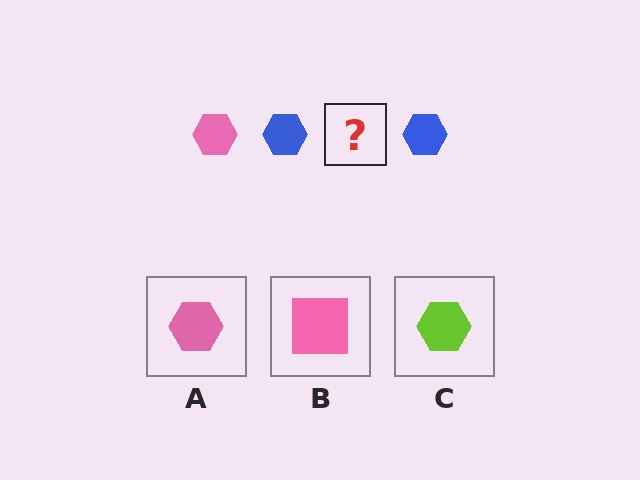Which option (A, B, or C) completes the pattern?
A.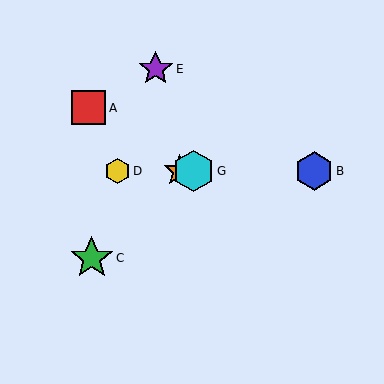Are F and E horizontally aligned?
No, F is at y≈171 and E is at y≈69.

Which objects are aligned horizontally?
Objects B, D, F, G are aligned horizontally.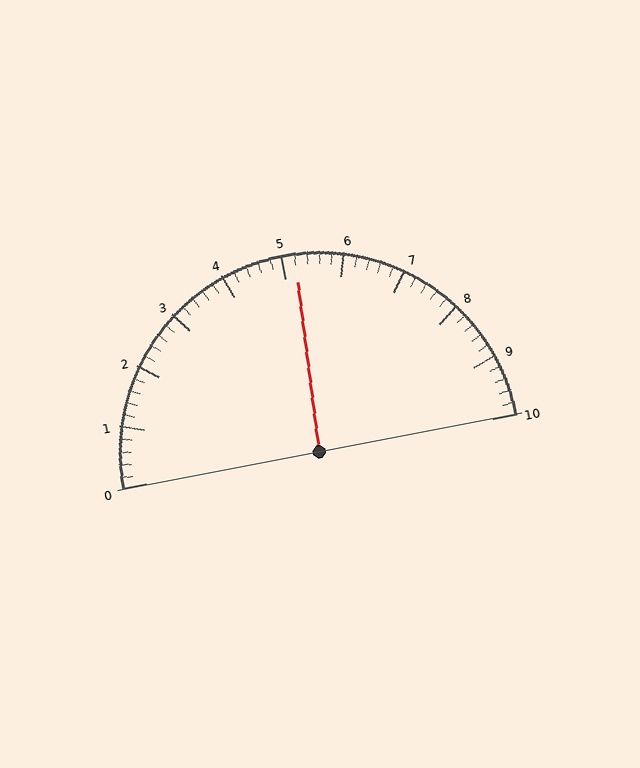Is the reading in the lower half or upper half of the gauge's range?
The reading is in the upper half of the range (0 to 10).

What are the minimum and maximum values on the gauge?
The gauge ranges from 0 to 10.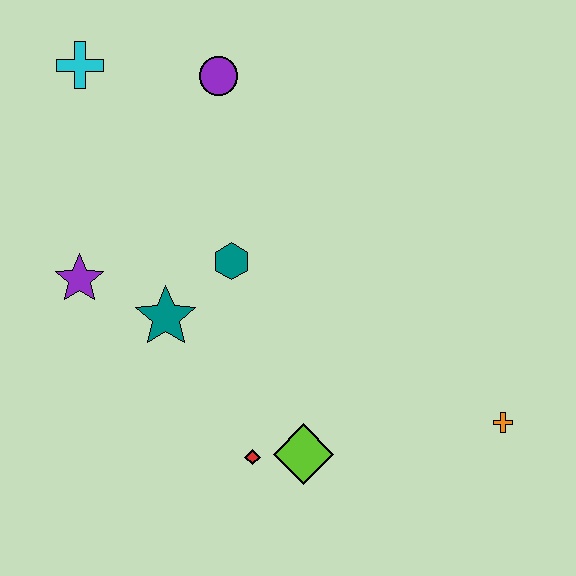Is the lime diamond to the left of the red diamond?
No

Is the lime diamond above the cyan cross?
No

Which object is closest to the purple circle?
The cyan cross is closest to the purple circle.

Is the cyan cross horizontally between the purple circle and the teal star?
No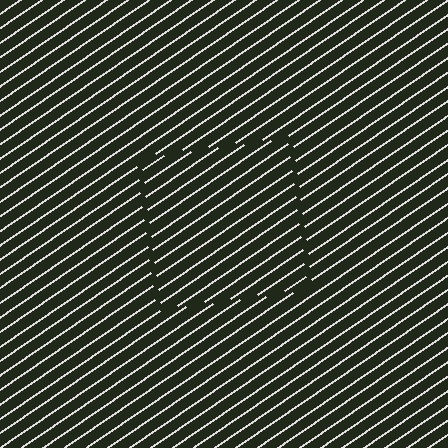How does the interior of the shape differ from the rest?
The interior of the shape contains the same grating, shifted by half a period — the contour is defined by the phase discontinuity where line-ends from the inner and outer gratings abut.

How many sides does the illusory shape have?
4 sides — the line-ends trace a square.